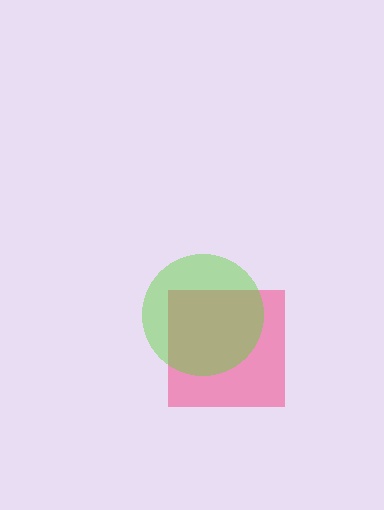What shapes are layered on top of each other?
The layered shapes are: a pink square, a lime circle.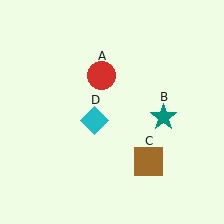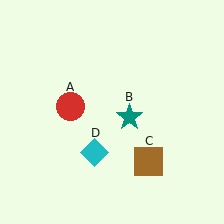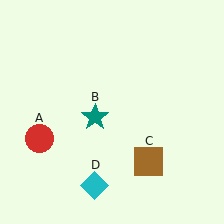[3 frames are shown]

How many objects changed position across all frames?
3 objects changed position: red circle (object A), teal star (object B), cyan diamond (object D).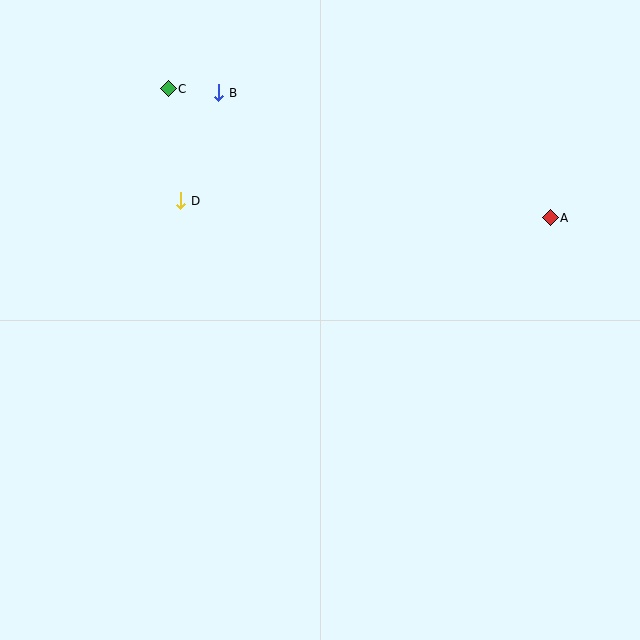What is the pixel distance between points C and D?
The distance between C and D is 113 pixels.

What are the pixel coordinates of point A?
Point A is at (550, 218).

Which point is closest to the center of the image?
Point D at (181, 201) is closest to the center.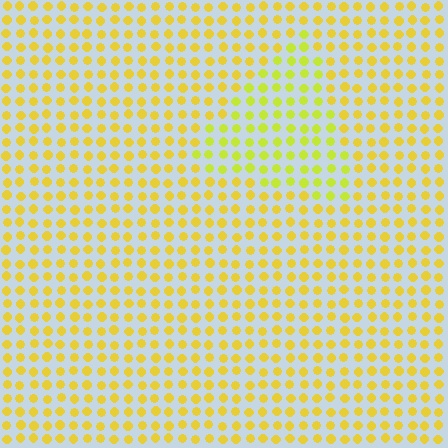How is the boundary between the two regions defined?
The boundary is defined purely by a slight shift in hue (about 22 degrees). Spacing, size, and orientation are identical on both sides.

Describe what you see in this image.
The image is filled with small yellow elements in a uniform arrangement. A triangle-shaped region is visible where the elements are tinted to a slightly different hue, forming a subtle color boundary.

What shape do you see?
I see a triangle.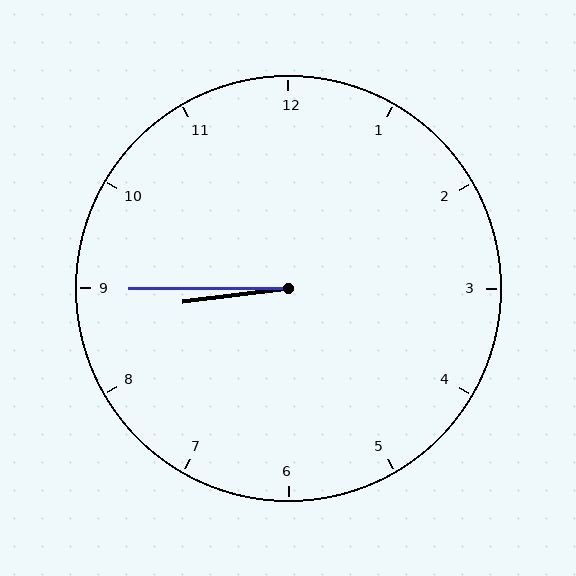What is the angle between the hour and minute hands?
Approximately 8 degrees.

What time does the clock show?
8:45.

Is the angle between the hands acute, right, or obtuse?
It is acute.